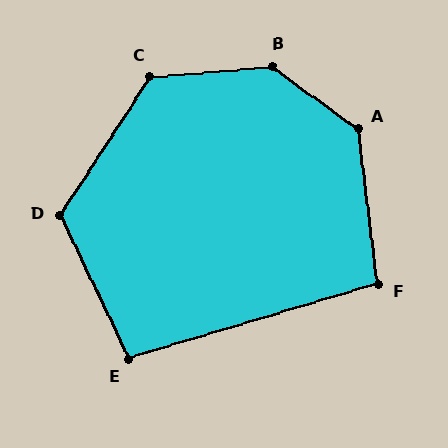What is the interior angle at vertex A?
Approximately 133 degrees (obtuse).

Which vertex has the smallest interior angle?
E, at approximately 99 degrees.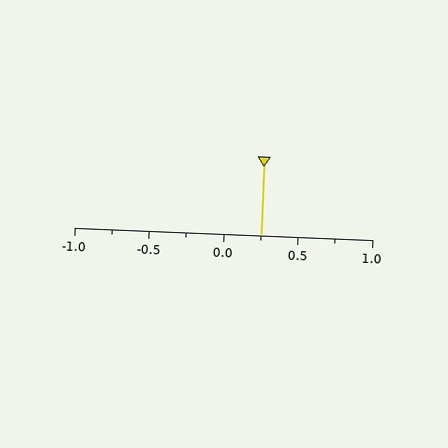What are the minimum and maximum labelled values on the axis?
The axis runs from -1.0 to 1.0.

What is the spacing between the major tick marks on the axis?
The major ticks are spaced 0.5 apart.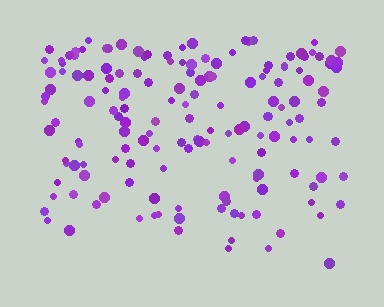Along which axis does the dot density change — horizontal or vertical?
Vertical.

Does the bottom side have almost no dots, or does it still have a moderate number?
Still a moderate number, just noticeably fewer than the top.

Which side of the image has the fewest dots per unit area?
The bottom.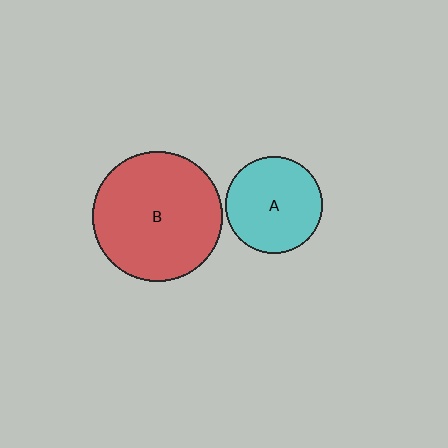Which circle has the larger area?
Circle B (red).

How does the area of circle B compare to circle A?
Approximately 1.8 times.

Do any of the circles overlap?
No, none of the circles overlap.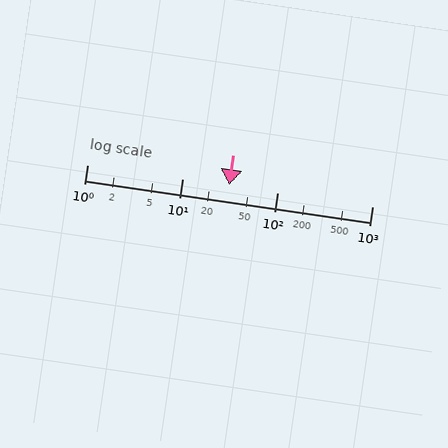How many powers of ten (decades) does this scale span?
The scale spans 3 decades, from 1 to 1000.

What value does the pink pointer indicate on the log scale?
The pointer indicates approximately 31.